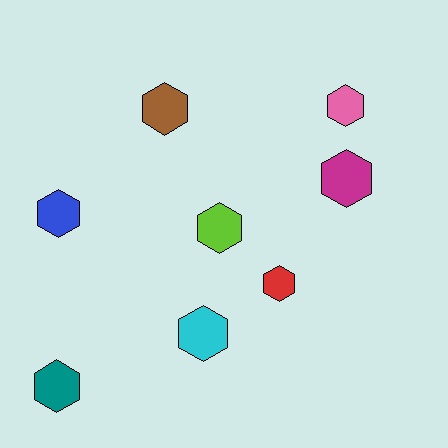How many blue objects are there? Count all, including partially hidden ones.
There is 1 blue object.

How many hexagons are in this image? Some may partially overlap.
There are 8 hexagons.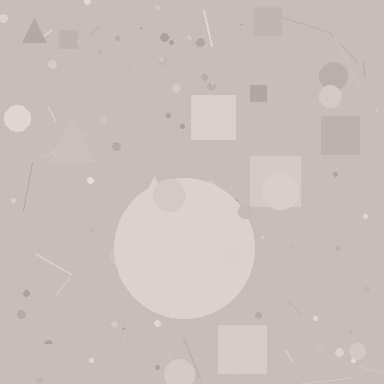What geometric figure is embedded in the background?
A circle is embedded in the background.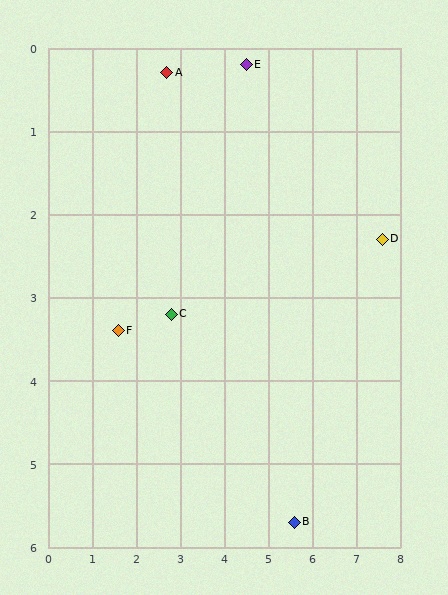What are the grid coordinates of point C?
Point C is at approximately (2.8, 3.2).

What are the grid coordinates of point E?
Point E is at approximately (4.5, 0.2).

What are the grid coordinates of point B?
Point B is at approximately (5.6, 5.7).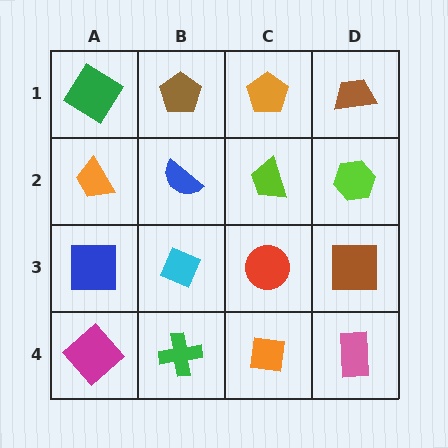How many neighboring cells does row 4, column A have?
2.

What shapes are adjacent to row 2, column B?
A brown pentagon (row 1, column B), a cyan diamond (row 3, column B), an orange trapezoid (row 2, column A), a lime trapezoid (row 2, column C).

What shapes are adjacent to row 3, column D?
A lime hexagon (row 2, column D), a pink rectangle (row 4, column D), a red circle (row 3, column C).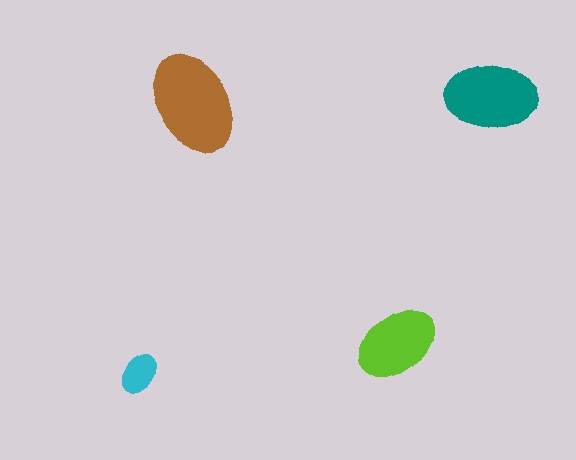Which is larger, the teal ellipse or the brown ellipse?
The brown one.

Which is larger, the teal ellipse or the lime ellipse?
The teal one.